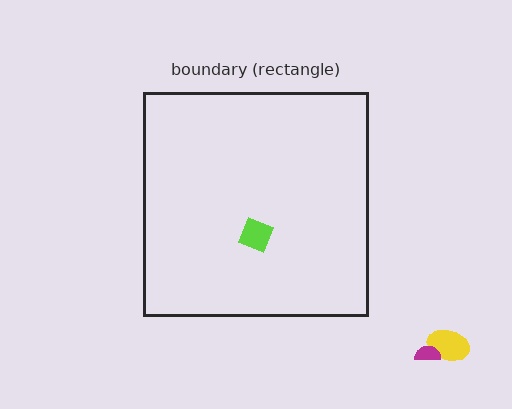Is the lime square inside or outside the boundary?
Inside.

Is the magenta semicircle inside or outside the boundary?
Outside.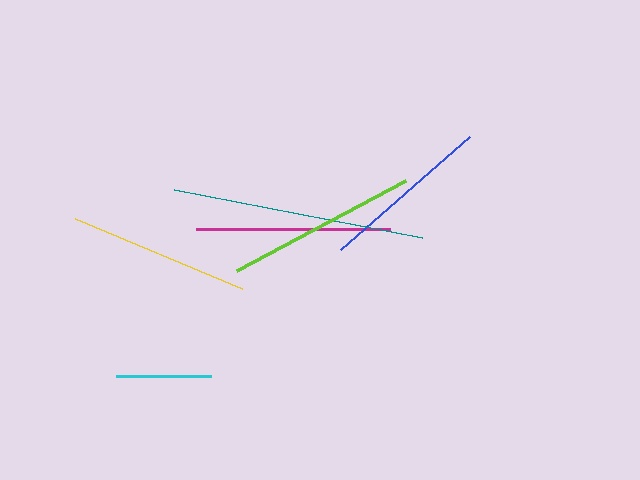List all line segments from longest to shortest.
From longest to shortest: teal, magenta, lime, yellow, blue, cyan.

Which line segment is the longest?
The teal line is the longest at approximately 253 pixels.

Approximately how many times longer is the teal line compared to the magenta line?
The teal line is approximately 1.3 times the length of the magenta line.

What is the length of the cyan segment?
The cyan segment is approximately 95 pixels long.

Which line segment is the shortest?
The cyan line is the shortest at approximately 95 pixels.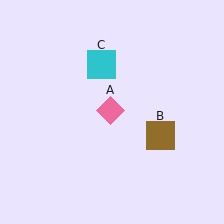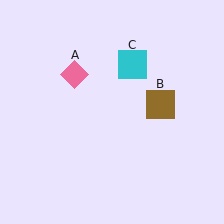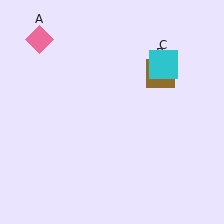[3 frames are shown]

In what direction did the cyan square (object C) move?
The cyan square (object C) moved right.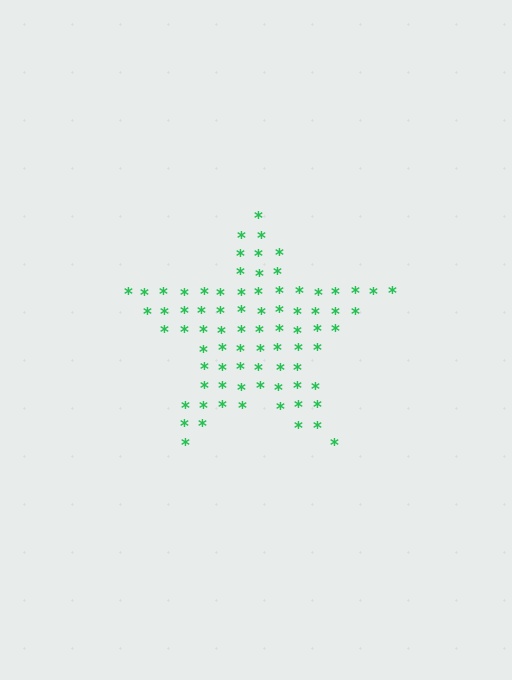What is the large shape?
The large shape is a star.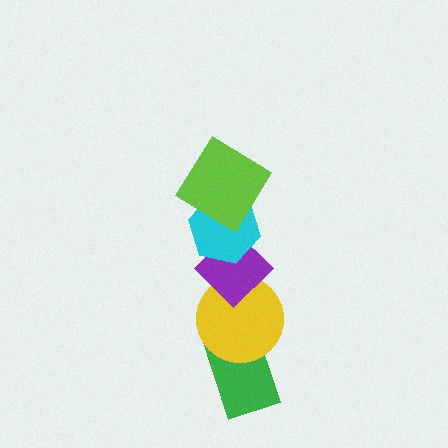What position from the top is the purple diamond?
The purple diamond is 3rd from the top.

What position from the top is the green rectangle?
The green rectangle is 5th from the top.